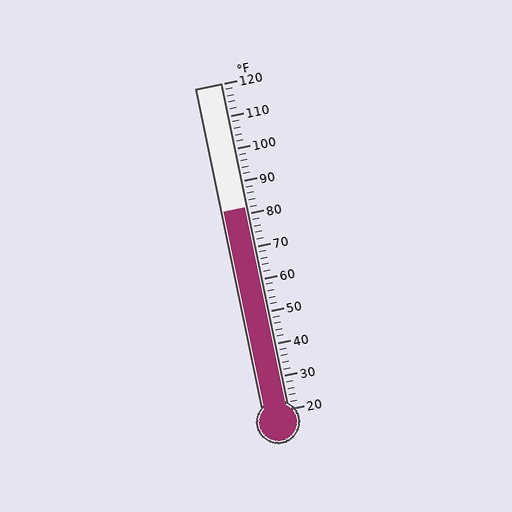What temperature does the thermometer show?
The thermometer shows approximately 82°F.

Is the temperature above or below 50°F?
The temperature is above 50°F.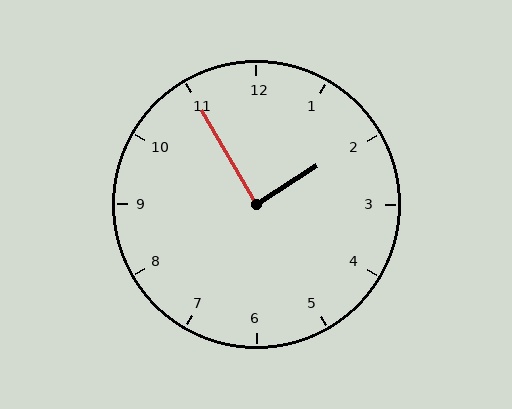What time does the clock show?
1:55.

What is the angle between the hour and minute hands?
Approximately 88 degrees.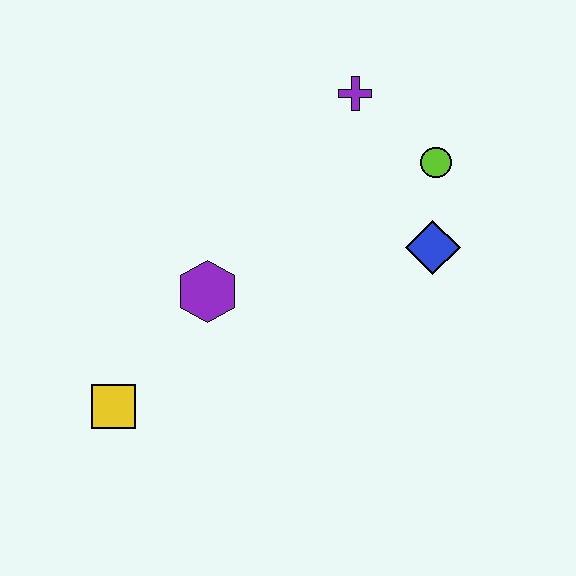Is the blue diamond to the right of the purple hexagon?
Yes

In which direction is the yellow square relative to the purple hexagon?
The yellow square is below the purple hexagon.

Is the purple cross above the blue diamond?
Yes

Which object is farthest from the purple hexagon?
The lime circle is farthest from the purple hexagon.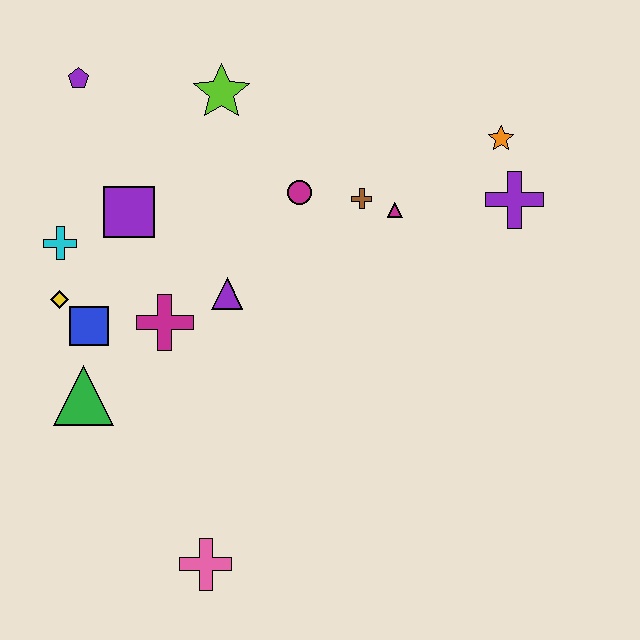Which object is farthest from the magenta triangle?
The pink cross is farthest from the magenta triangle.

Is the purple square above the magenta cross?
Yes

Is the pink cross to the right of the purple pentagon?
Yes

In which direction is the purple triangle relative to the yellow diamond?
The purple triangle is to the right of the yellow diamond.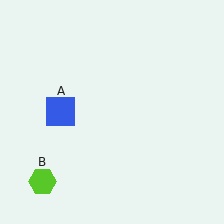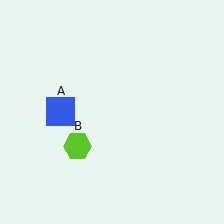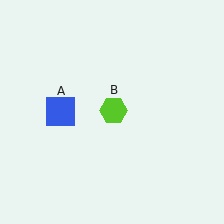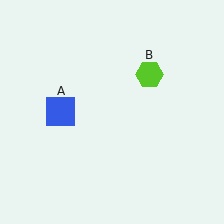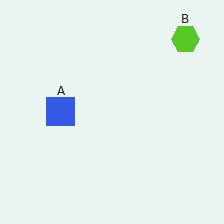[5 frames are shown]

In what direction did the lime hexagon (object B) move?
The lime hexagon (object B) moved up and to the right.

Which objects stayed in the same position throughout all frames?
Blue square (object A) remained stationary.